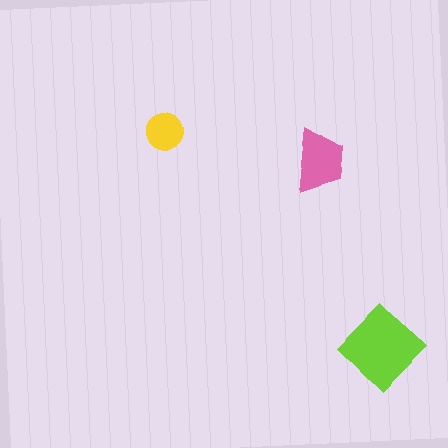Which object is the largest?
The lime diamond.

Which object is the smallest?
The yellow circle.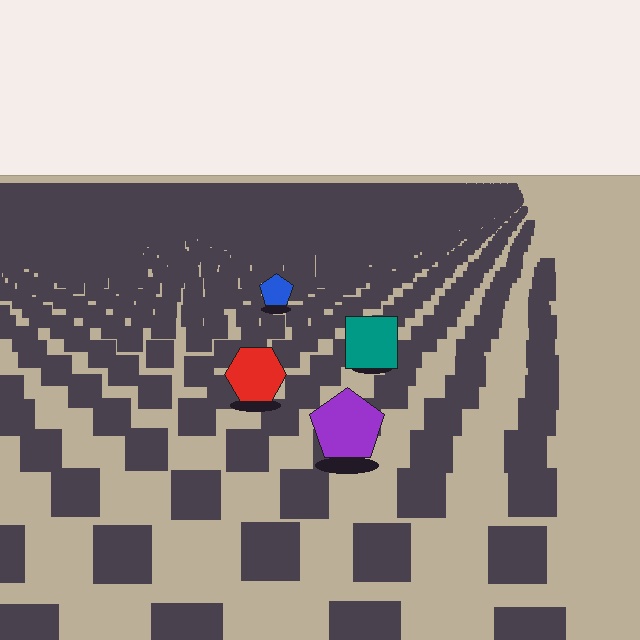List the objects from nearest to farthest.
From nearest to farthest: the purple pentagon, the red hexagon, the teal square, the blue pentagon.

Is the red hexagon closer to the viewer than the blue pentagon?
Yes. The red hexagon is closer — you can tell from the texture gradient: the ground texture is coarser near it.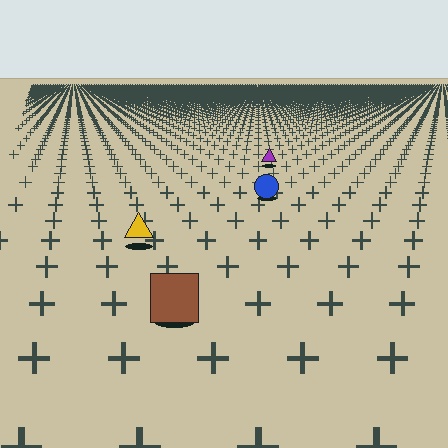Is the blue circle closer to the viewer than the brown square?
No. The brown square is closer — you can tell from the texture gradient: the ground texture is coarser near it.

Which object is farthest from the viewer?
The purple triangle is farthest from the viewer. It appears smaller and the ground texture around it is denser.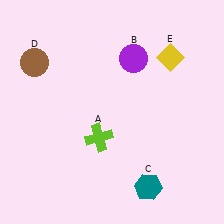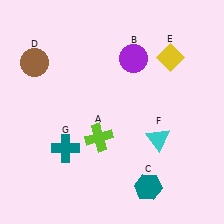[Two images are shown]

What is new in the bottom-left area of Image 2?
A teal cross (G) was added in the bottom-left area of Image 2.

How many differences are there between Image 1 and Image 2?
There are 2 differences between the two images.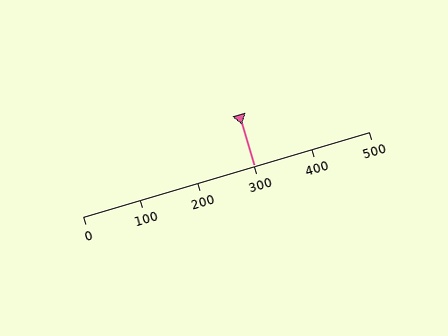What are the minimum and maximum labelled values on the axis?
The axis runs from 0 to 500.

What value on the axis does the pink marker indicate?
The marker indicates approximately 300.